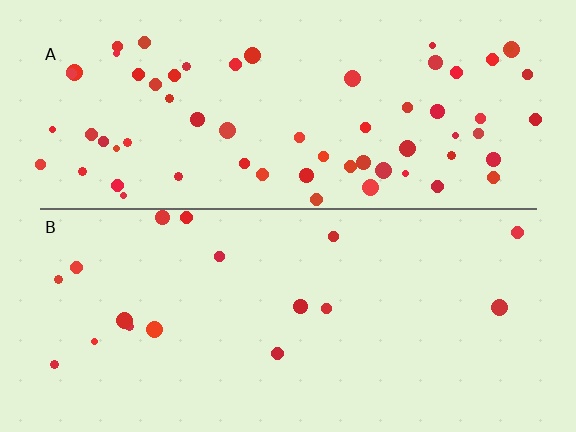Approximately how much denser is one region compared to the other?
Approximately 3.8× — region A over region B.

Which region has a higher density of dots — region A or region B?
A (the top).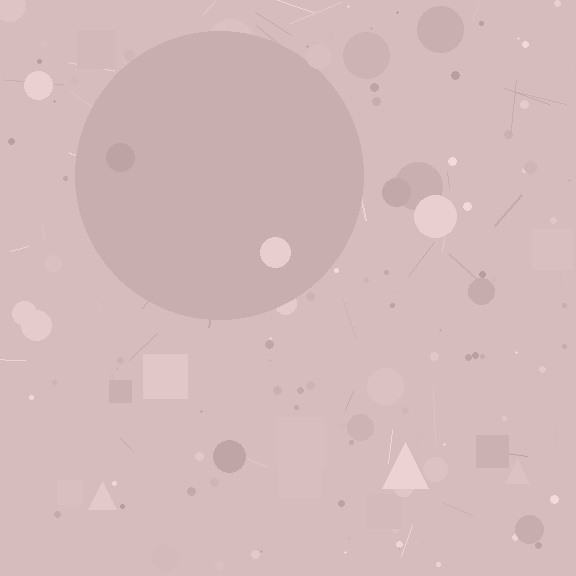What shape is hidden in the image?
A circle is hidden in the image.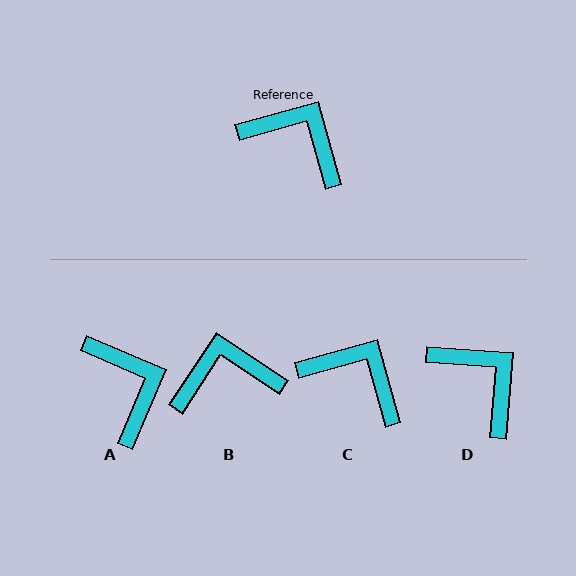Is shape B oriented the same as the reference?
No, it is off by about 41 degrees.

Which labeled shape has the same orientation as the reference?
C.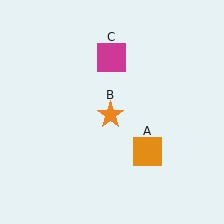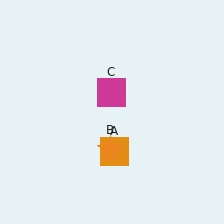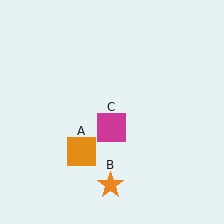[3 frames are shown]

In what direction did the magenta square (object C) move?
The magenta square (object C) moved down.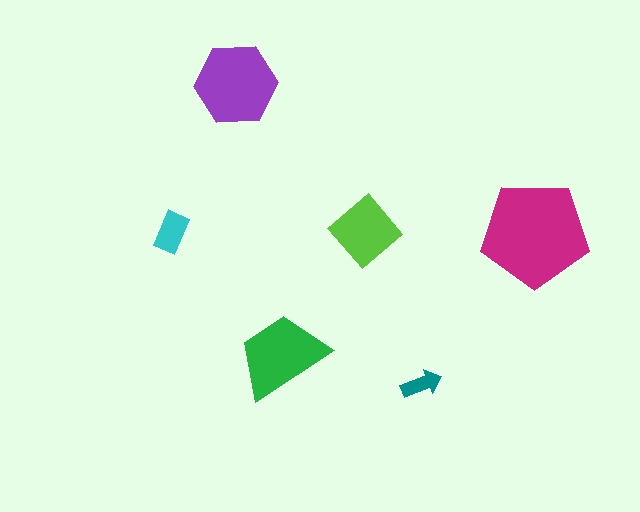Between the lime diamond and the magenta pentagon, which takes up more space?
The magenta pentagon.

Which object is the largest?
The magenta pentagon.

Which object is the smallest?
The teal arrow.